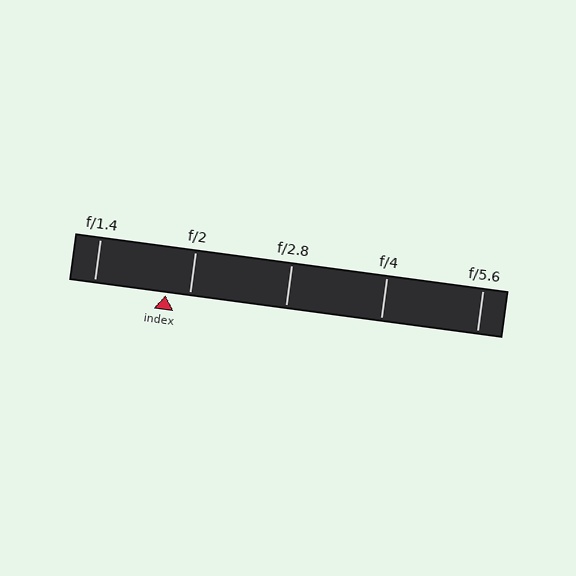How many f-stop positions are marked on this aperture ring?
There are 5 f-stop positions marked.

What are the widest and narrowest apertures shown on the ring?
The widest aperture shown is f/1.4 and the narrowest is f/5.6.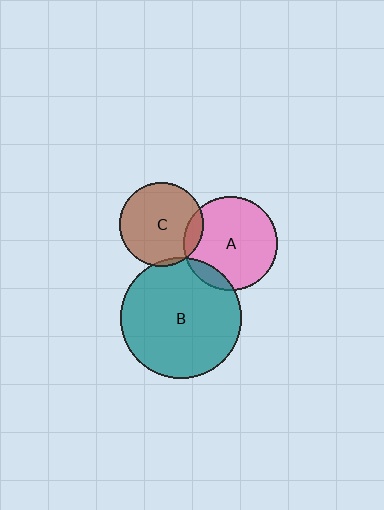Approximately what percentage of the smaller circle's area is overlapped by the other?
Approximately 10%.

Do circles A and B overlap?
Yes.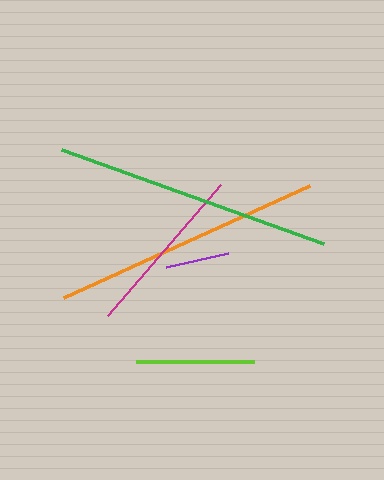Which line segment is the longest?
The green line is the longest at approximately 278 pixels.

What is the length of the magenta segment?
The magenta segment is approximately 173 pixels long.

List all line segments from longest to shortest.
From longest to shortest: green, orange, magenta, lime, purple.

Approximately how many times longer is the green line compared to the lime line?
The green line is approximately 2.4 times the length of the lime line.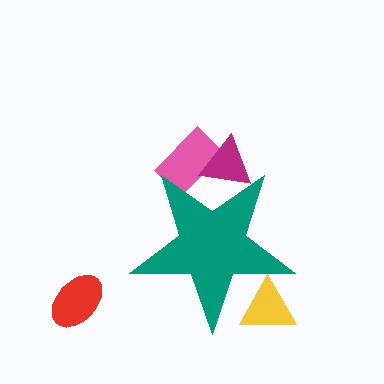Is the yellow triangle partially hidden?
Yes, the yellow triangle is partially hidden behind the teal star.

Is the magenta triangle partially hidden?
Yes, the magenta triangle is partially hidden behind the teal star.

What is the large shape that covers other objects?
A teal star.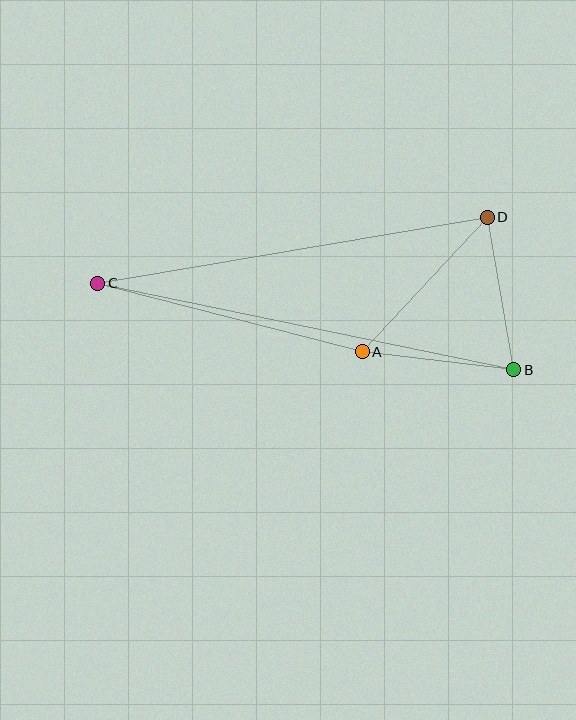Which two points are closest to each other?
Points A and B are closest to each other.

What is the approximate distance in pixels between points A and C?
The distance between A and C is approximately 273 pixels.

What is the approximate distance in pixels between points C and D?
The distance between C and D is approximately 395 pixels.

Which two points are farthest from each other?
Points B and C are farthest from each other.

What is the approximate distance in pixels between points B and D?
The distance between B and D is approximately 155 pixels.